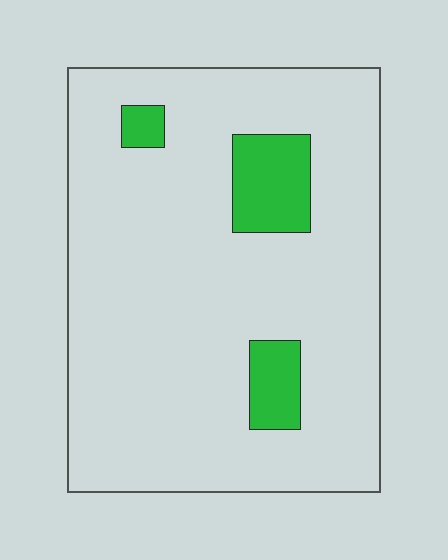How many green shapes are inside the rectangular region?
3.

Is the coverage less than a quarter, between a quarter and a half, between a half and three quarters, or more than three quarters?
Less than a quarter.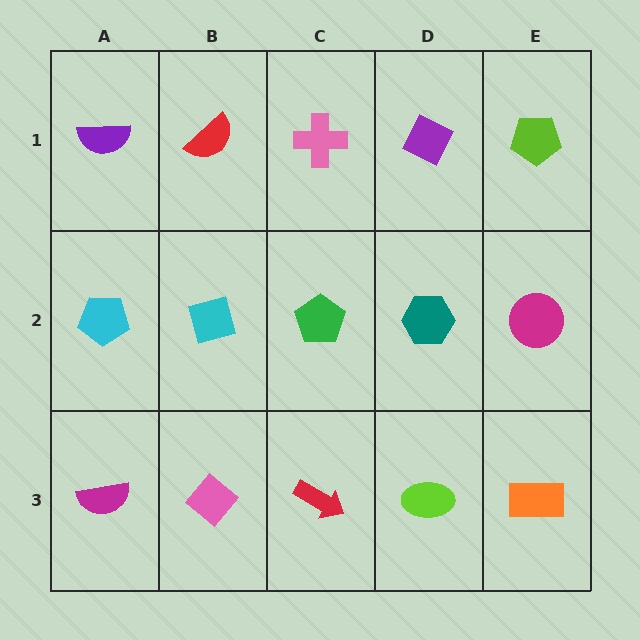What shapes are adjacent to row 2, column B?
A red semicircle (row 1, column B), a pink diamond (row 3, column B), a cyan pentagon (row 2, column A), a green pentagon (row 2, column C).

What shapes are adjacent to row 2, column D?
A purple diamond (row 1, column D), a lime ellipse (row 3, column D), a green pentagon (row 2, column C), a magenta circle (row 2, column E).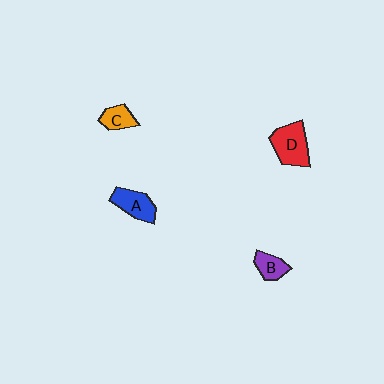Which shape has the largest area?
Shape D (red).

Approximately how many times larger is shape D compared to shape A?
Approximately 1.3 times.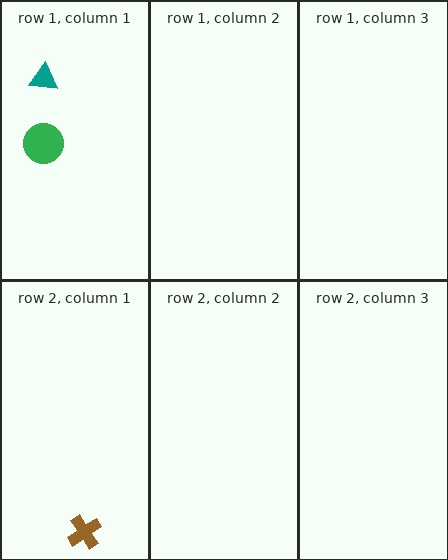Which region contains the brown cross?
The row 2, column 1 region.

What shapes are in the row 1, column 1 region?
The teal triangle, the green circle.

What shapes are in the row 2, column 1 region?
The brown cross.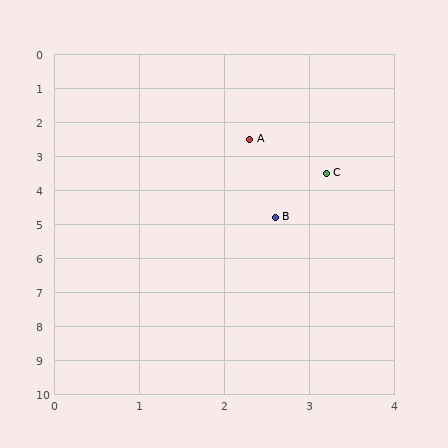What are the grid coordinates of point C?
Point C is at approximately (3.2, 3.5).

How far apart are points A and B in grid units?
Points A and B are about 2.3 grid units apart.